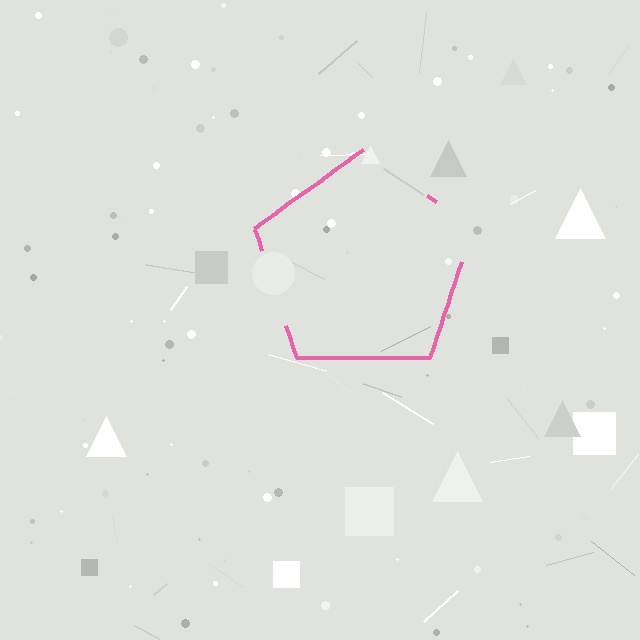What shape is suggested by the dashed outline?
The dashed outline suggests a pentagon.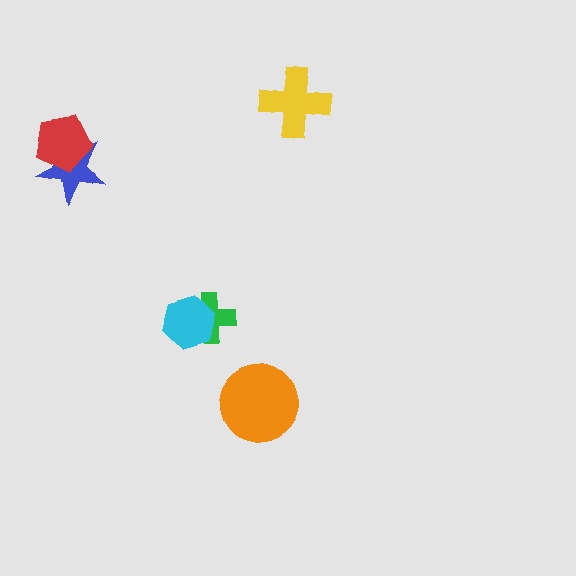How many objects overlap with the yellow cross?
0 objects overlap with the yellow cross.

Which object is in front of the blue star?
The red pentagon is in front of the blue star.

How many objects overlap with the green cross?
1 object overlaps with the green cross.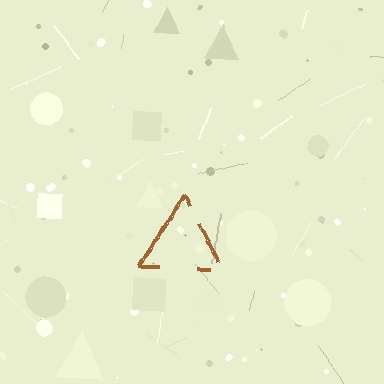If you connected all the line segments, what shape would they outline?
They would outline a triangle.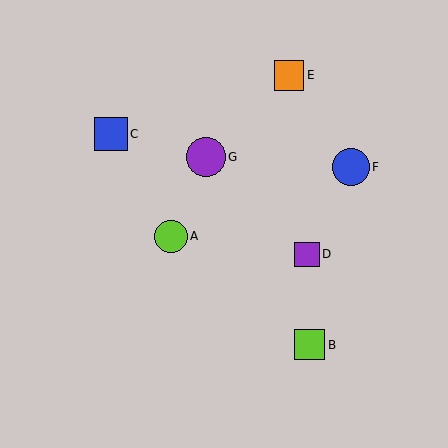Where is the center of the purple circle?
The center of the purple circle is at (206, 157).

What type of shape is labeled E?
Shape E is an orange square.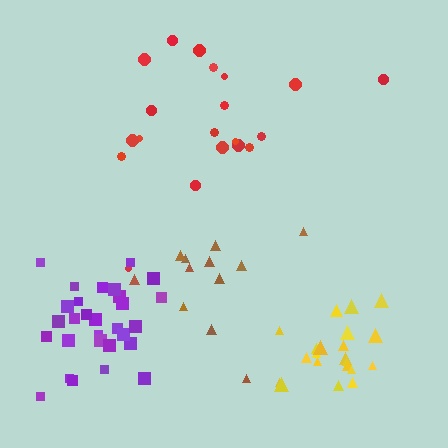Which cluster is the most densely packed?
Yellow.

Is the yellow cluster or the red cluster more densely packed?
Yellow.